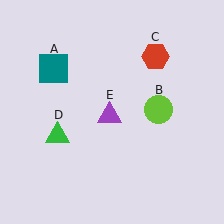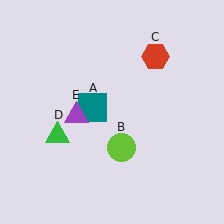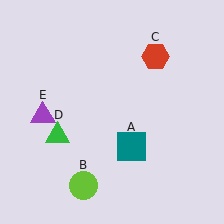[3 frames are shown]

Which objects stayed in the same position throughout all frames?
Red hexagon (object C) and green triangle (object D) remained stationary.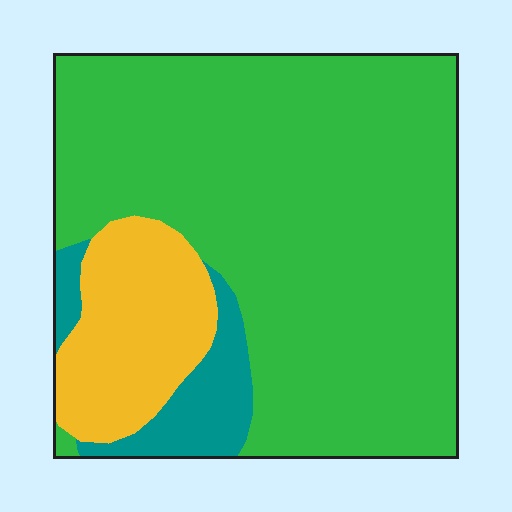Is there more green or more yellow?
Green.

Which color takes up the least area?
Teal, at roughly 10%.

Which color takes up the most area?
Green, at roughly 75%.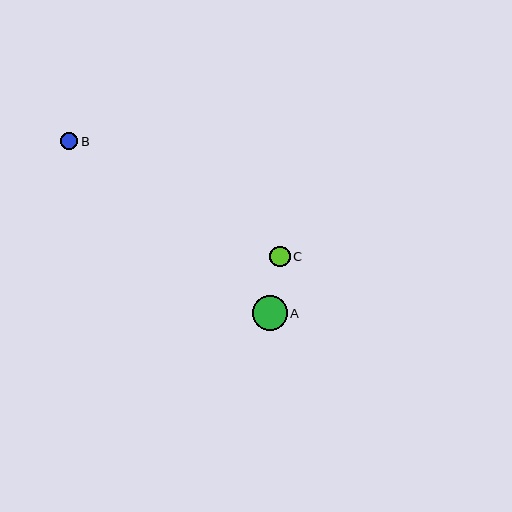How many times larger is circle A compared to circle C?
Circle A is approximately 1.7 times the size of circle C.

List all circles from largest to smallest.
From largest to smallest: A, C, B.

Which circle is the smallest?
Circle B is the smallest with a size of approximately 18 pixels.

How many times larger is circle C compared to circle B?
Circle C is approximately 1.2 times the size of circle B.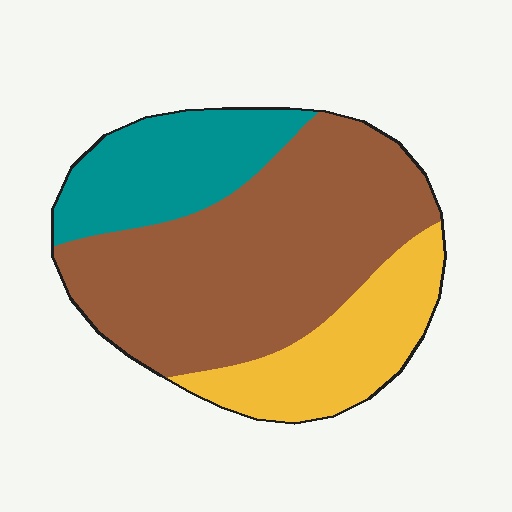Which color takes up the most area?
Brown, at roughly 55%.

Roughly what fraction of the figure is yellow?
Yellow covers around 20% of the figure.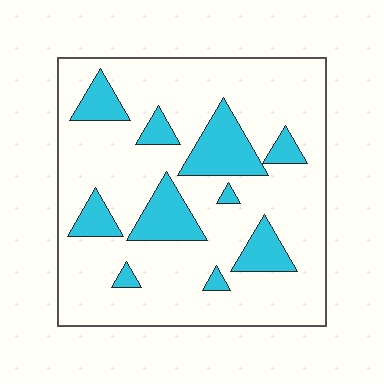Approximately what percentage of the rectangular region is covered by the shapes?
Approximately 20%.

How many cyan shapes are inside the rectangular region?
10.